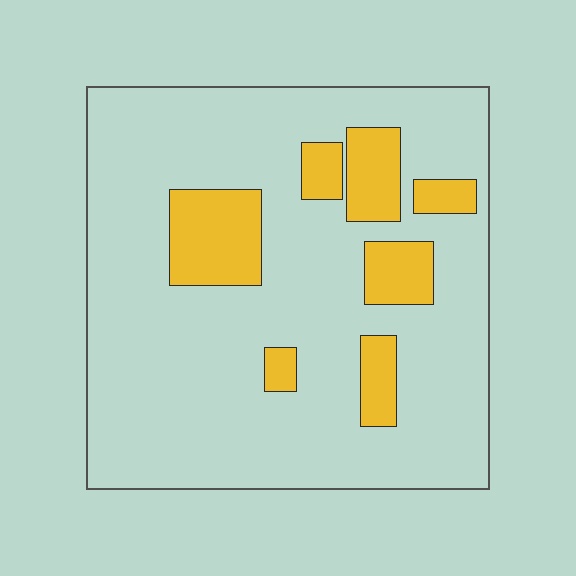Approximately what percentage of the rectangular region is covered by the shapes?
Approximately 15%.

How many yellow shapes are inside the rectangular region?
7.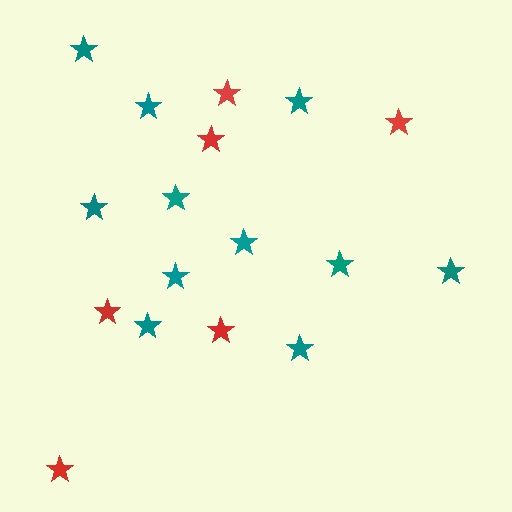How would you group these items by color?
There are 2 groups: one group of red stars (6) and one group of teal stars (11).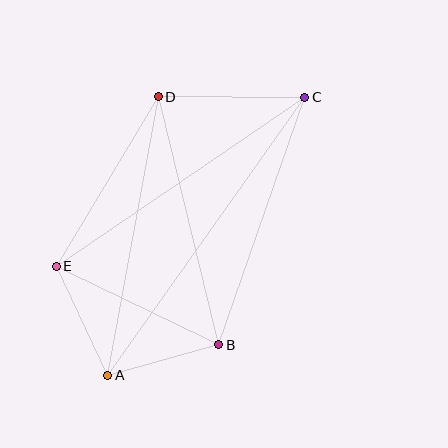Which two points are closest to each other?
Points A and B are closest to each other.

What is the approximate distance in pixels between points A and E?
The distance between A and E is approximately 120 pixels.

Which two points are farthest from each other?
Points A and C are farthest from each other.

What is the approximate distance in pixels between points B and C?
The distance between B and C is approximately 262 pixels.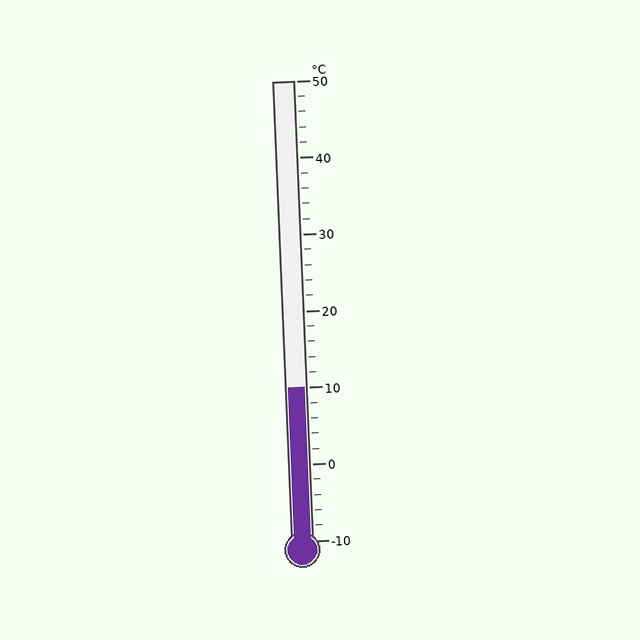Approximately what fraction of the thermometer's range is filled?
The thermometer is filled to approximately 35% of its range.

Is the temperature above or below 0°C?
The temperature is above 0°C.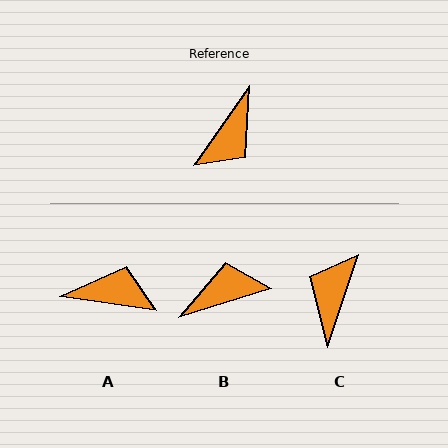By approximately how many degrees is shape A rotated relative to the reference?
Approximately 117 degrees counter-clockwise.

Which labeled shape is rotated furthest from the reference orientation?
C, about 163 degrees away.